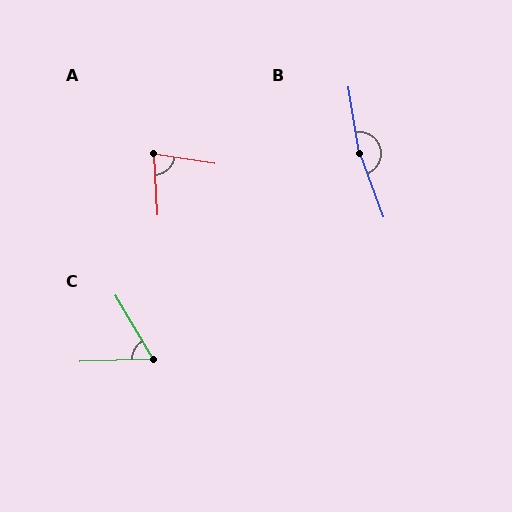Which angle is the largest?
B, at approximately 169 degrees.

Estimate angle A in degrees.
Approximately 77 degrees.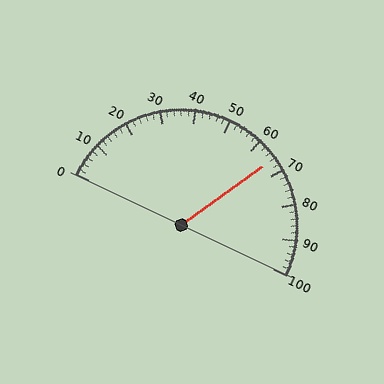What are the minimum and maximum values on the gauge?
The gauge ranges from 0 to 100.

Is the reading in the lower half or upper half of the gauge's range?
The reading is in the upper half of the range (0 to 100).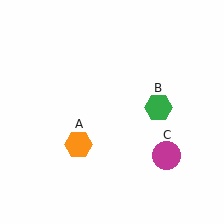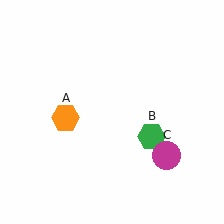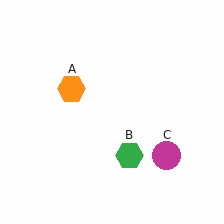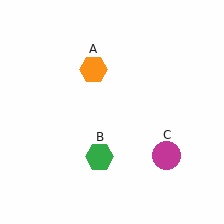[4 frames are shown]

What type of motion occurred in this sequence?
The orange hexagon (object A), green hexagon (object B) rotated clockwise around the center of the scene.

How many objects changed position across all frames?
2 objects changed position: orange hexagon (object A), green hexagon (object B).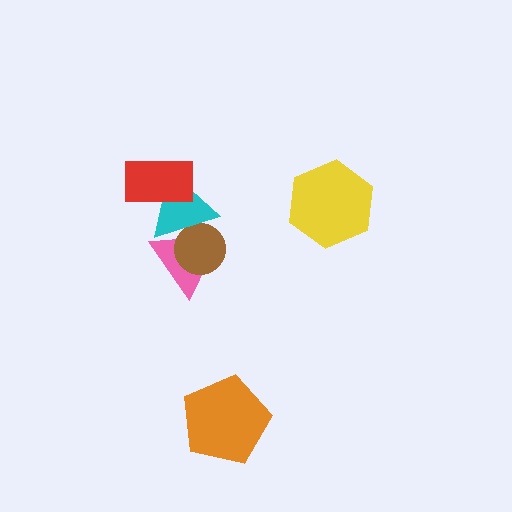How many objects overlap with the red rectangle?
1 object overlaps with the red rectangle.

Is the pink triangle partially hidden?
Yes, it is partially covered by another shape.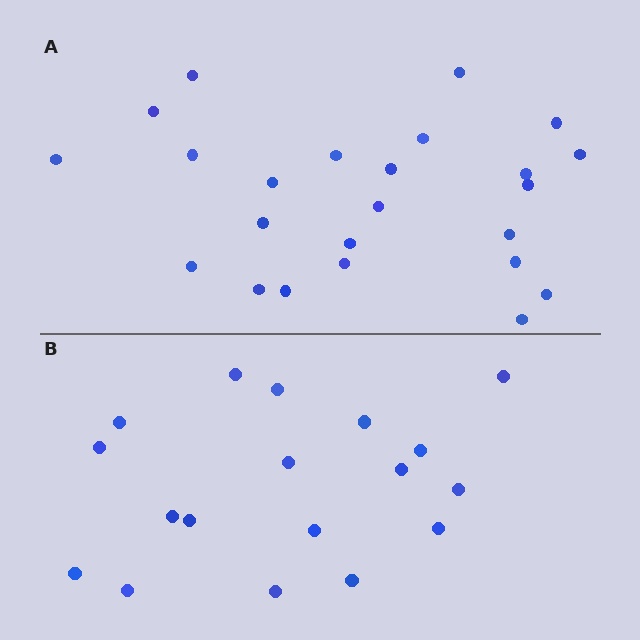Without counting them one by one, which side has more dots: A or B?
Region A (the top region) has more dots.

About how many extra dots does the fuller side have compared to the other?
Region A has about 6 more dots than region B.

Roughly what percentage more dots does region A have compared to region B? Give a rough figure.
About 35% more.